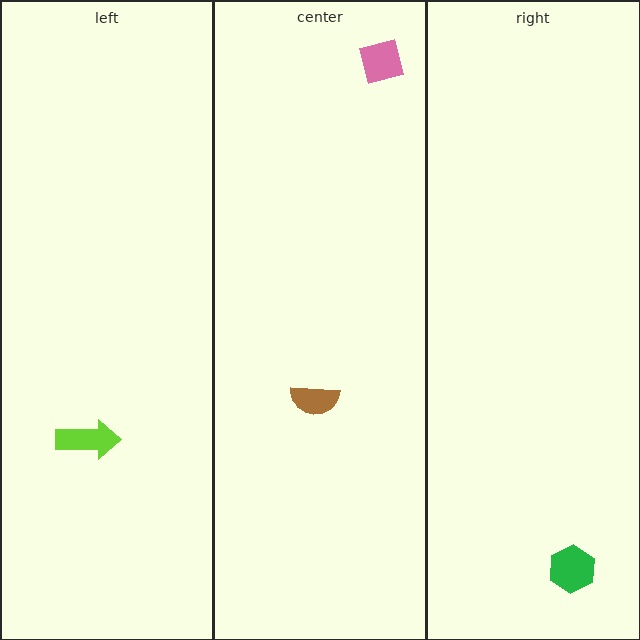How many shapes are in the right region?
1.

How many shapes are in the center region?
2.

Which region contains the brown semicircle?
The center region.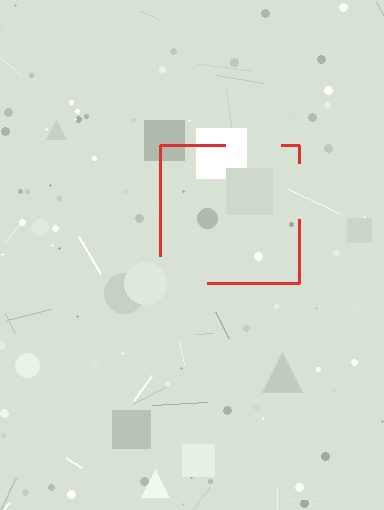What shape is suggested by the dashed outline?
The dashed outline suggests a square.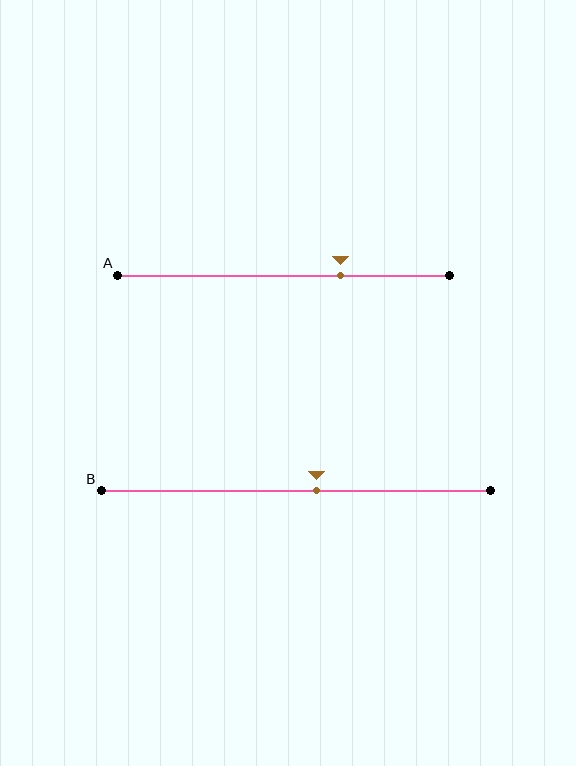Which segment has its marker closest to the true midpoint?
Segment B has its marker closest to the true midpoint.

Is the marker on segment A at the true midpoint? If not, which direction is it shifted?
No, the marker on segment A is shifted to the right by about 17% of the segment length.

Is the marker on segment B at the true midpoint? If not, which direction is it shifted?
No, the marker on segment B is shifted to the right by about 5% of the segment length.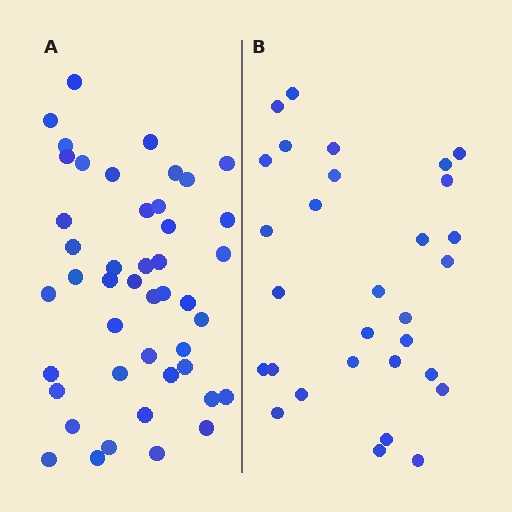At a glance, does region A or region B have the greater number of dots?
Region A (the left region) has more dots.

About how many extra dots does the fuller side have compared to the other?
Region A has approximately 15 more dots than region B.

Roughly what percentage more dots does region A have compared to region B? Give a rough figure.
About 50% more.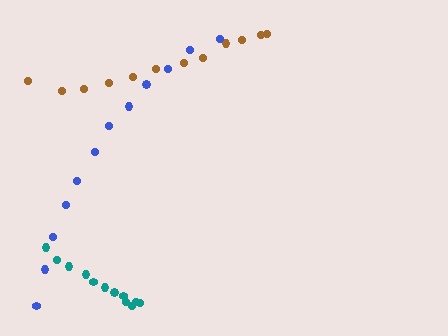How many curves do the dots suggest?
There are 3 distinct paths.